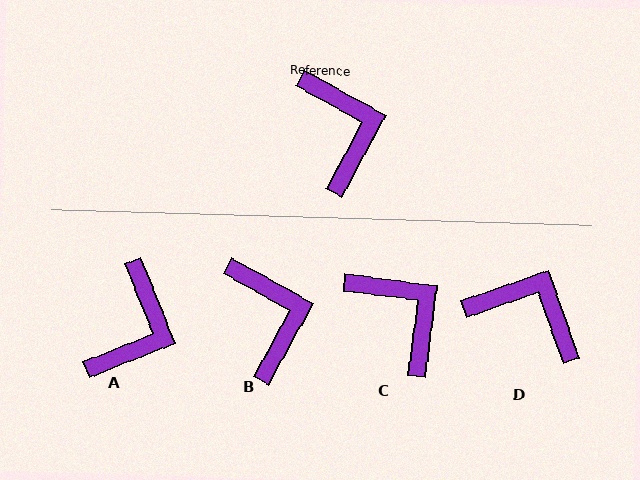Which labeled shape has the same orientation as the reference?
B.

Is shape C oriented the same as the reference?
No, it is off by about 21 degrees.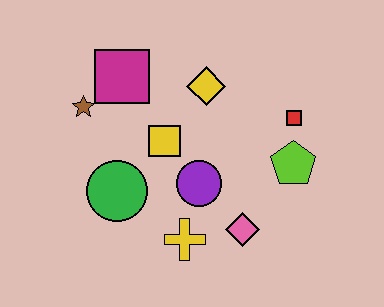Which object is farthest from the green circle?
The red square is farthest from the green circle.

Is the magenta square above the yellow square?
Yes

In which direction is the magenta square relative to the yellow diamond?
The magenta square is to the left of the yellow diamond.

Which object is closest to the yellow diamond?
The yellow square is closest to the yellow diamond.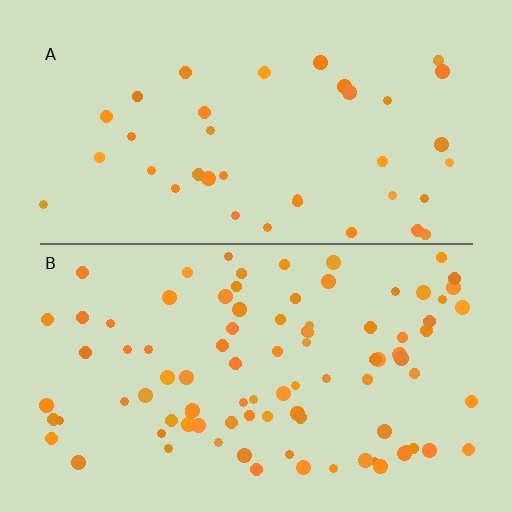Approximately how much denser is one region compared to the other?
Approximately 2.4× — region B over region A.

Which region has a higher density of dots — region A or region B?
B (the bottom).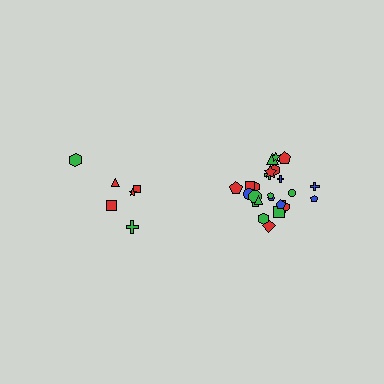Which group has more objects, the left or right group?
The right group.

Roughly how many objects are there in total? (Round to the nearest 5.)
Roughly 30 objects in total.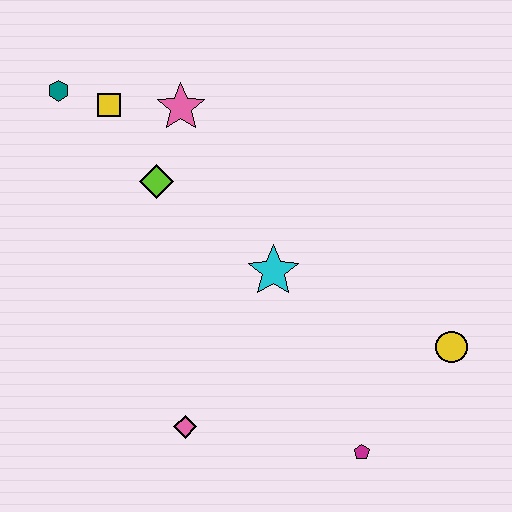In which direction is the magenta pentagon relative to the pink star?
The magenta pentagon is below the pink star.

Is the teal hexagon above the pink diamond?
Yes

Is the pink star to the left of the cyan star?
Yes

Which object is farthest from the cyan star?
The teal hexagon is farthest from the cyan star.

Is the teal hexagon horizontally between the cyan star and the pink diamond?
No